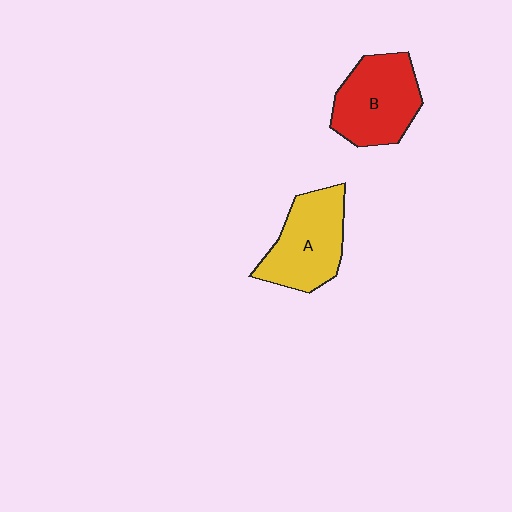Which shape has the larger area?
Shape B (red).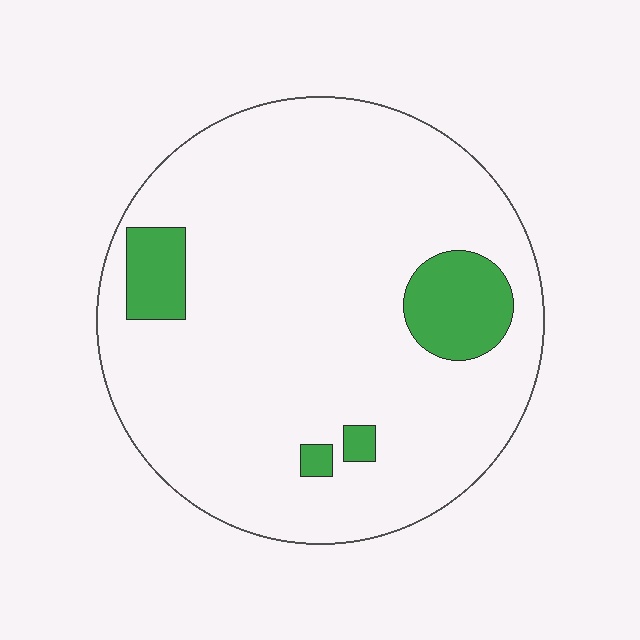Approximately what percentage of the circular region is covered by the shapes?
Approximately 10%.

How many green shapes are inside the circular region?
4.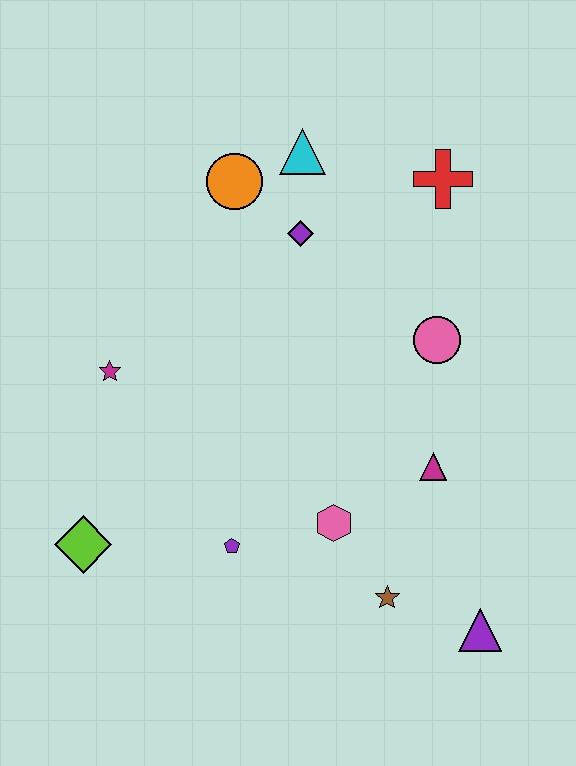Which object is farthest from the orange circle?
The purple triangle is farthest from the orange circle.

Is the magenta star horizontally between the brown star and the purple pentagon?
No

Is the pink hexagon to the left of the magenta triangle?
Yes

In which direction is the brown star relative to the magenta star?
The brown star is to the right of the magenta star.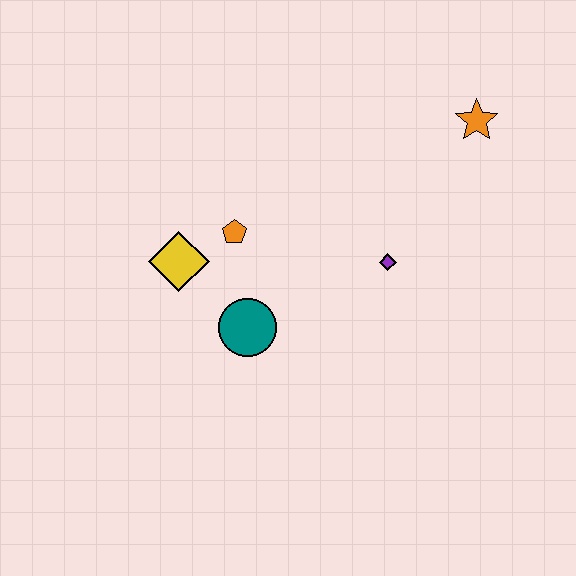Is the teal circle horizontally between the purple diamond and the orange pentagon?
Yes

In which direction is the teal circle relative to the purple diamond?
The teal circle is to the left of the purple diamond.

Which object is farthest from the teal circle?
The orange star is farthest from the teal circle.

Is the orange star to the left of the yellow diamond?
No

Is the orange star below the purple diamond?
No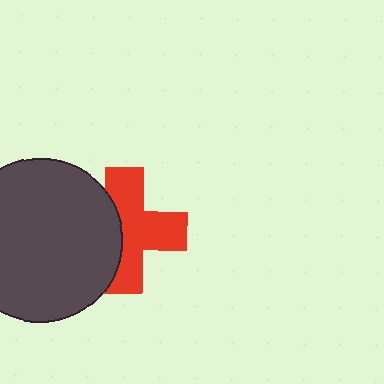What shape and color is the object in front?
The object in front is a dark gray circle.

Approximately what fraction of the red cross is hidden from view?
Roughly 36% of the red cross is hidden behind the dark gray circle.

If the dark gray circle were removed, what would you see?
You would see the complete red cross.